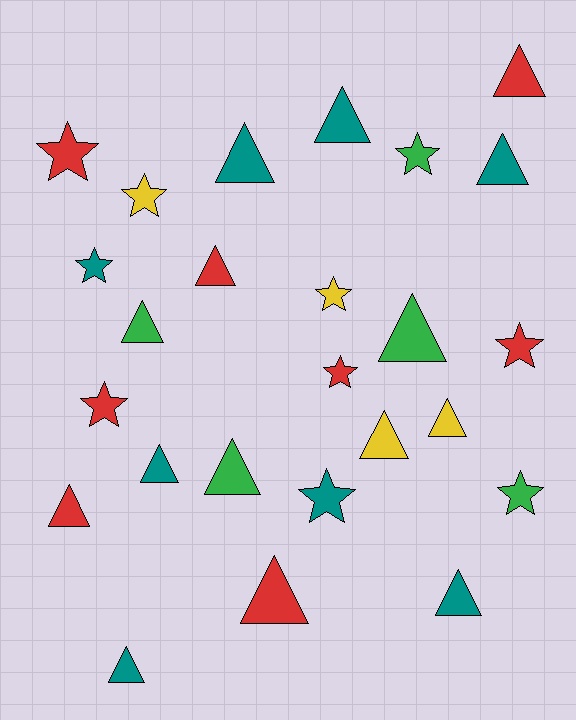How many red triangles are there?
There are 4 red triangles.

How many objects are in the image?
There are 25 objects.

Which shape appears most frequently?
Triangle, with 15 objects.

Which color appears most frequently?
Teal, with 8 objects.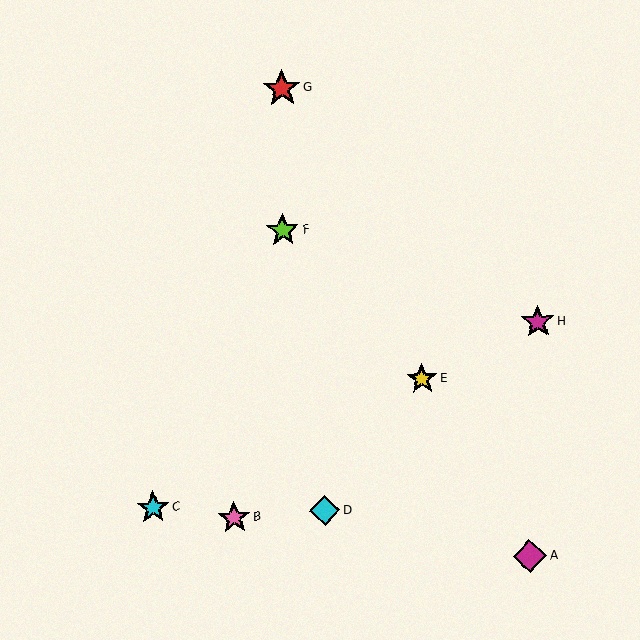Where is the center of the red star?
The center of the red star is at (282, 88).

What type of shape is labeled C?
Shape C is a cyan star.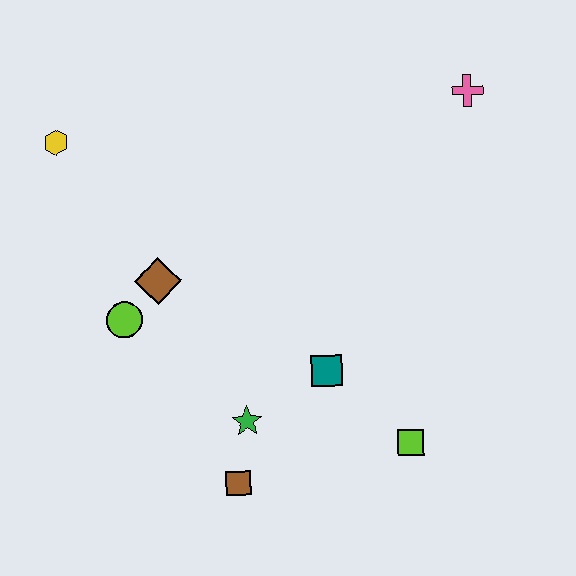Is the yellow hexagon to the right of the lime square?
No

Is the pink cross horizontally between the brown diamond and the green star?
No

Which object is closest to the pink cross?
The teal square is closest to the pink cross.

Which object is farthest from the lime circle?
The pink cross is farthest from the lime circle.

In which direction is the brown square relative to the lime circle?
The brown square is below the lime circle.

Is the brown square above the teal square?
No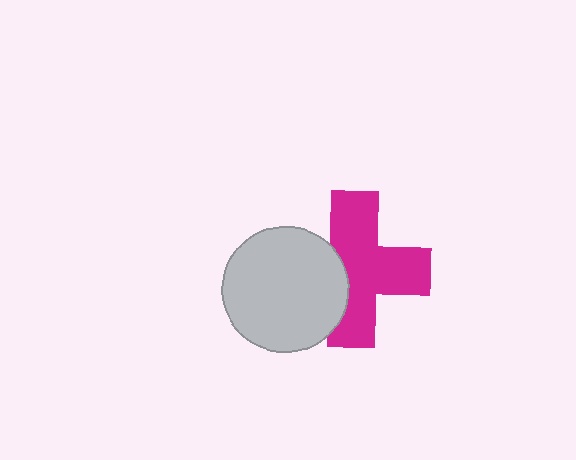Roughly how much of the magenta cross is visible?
Most of it is visible (roughly 68%).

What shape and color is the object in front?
The object in front is a light gray circle.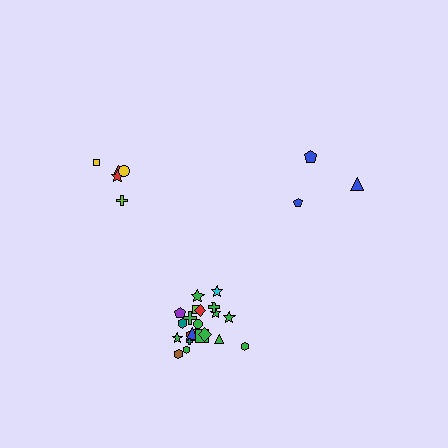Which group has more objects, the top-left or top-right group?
The top-left group.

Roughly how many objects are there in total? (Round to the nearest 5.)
Roughly 30 objects in total.